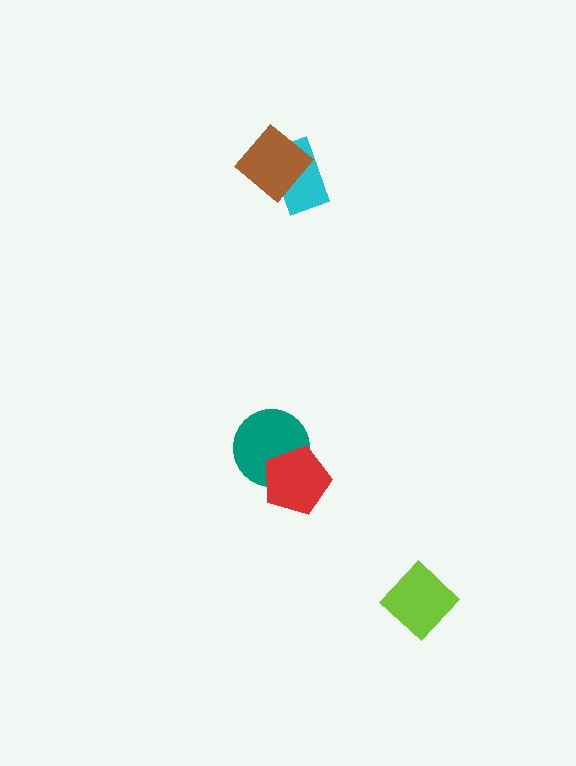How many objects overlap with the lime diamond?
0 objects overlap with the lime diamond.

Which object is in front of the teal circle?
The red pentagon is in front of the teal circle.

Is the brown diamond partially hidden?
No, no other shape covers it.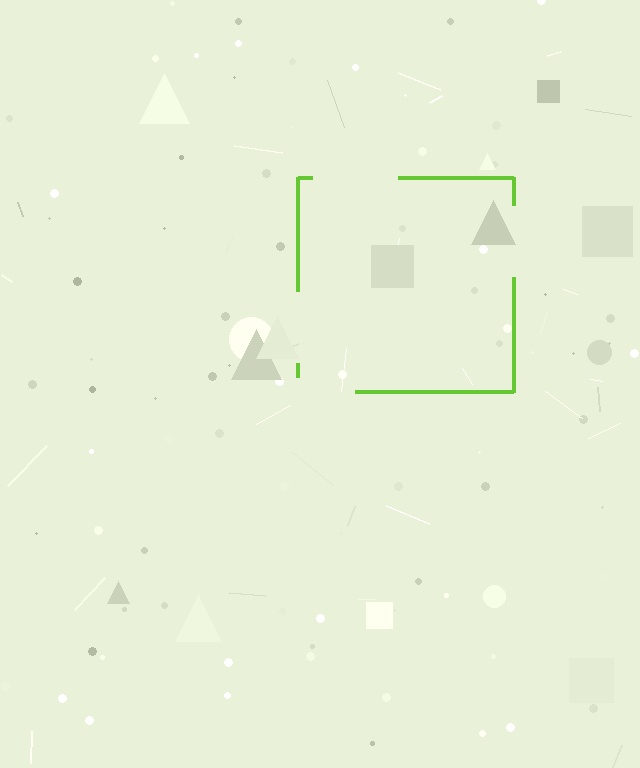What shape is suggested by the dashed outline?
The dashed outline suggests a square.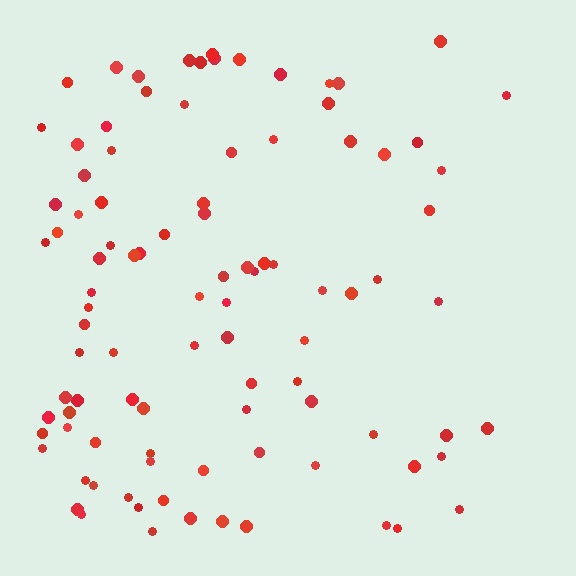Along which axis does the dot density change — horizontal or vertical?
Horizontal.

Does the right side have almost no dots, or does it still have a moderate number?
Still a moderate number, just noticeably fewer than the left.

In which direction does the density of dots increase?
From right to left, with the left side densest.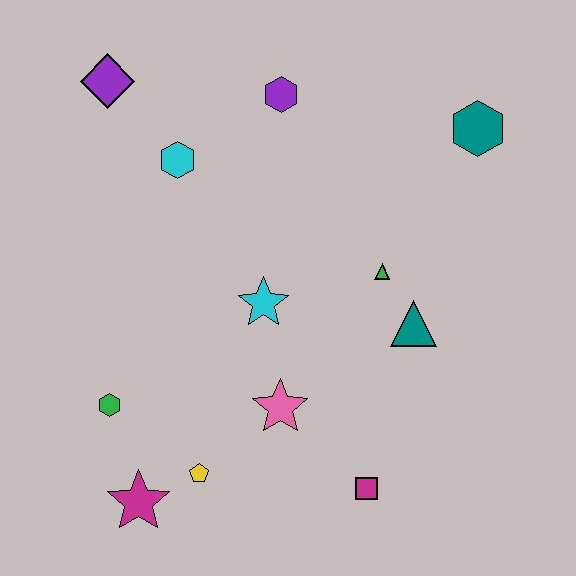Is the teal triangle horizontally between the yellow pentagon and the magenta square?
No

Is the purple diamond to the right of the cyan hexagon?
No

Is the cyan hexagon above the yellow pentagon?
Yes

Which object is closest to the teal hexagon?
The green triangle is closest to the teal hexagon.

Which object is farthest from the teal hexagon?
The magenta star is farthest from the teal hexagon.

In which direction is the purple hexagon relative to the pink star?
The purple hexagon is above the pink star.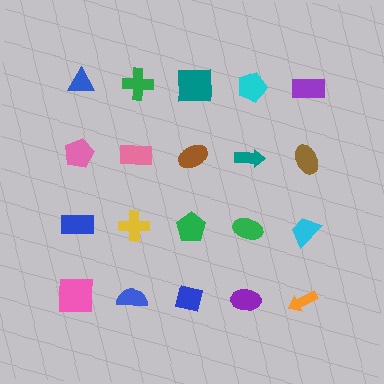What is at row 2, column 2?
A pink rectangle.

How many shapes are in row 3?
5 shapes.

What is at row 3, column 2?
A yellow cross.